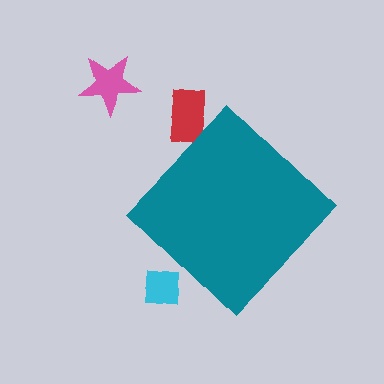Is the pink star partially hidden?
No, the pink star is fully visible.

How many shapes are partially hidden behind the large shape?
2 shapes are partially hidden.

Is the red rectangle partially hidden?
Yes, the red rectangle is partially hidden behind the teal diamond.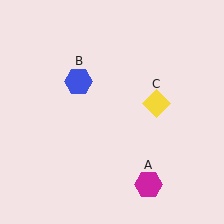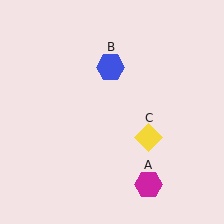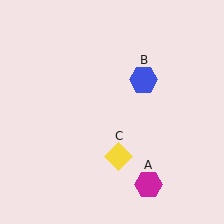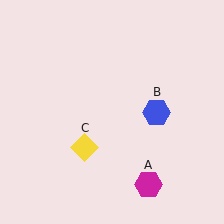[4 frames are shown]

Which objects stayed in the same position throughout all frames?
Magenta hexagon (object A) remained stationary.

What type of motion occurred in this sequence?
The blue hexagon (object B), yellow diamond (object C) rotated clockwise around the center of the scene.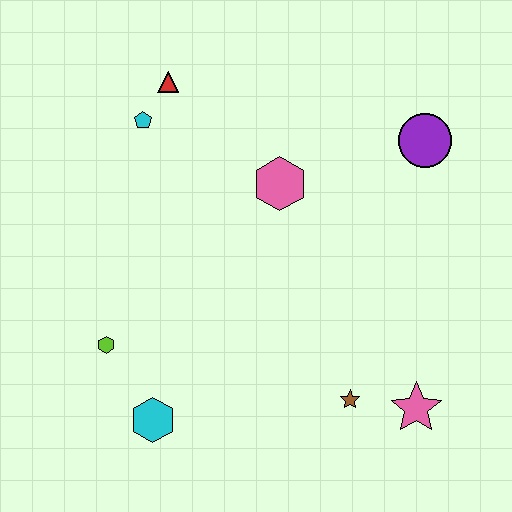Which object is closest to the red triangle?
The cyan pentagon is closest to the red triangle.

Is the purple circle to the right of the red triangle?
Yes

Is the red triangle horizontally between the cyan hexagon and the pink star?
Yes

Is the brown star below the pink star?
No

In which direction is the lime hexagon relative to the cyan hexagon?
The lime hexagon is above the cyan hexagon.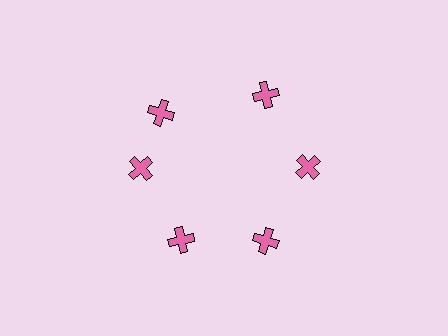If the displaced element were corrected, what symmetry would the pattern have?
It would have 6-fold rotational symmetry — the pattern would map onto itself every 60 degrees.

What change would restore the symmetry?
The symmetry would be restored by rotating it back into even spacing with its neighbors so that all 6 crosses sit at equal angles and equal distance from the center.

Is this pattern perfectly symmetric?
No. The 6 pink crosses are arranged in a ring, but one element near the 11 o'clock position is rotated out of alignment along the ring, breaking the 6-fold rotational symmetry.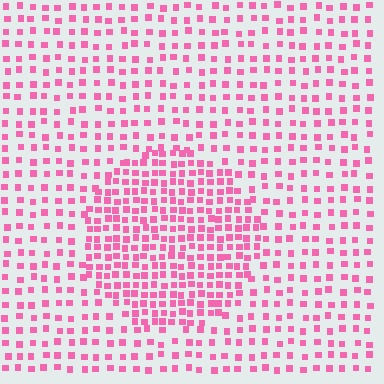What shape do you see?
I see a circle.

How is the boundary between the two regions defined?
The boundary is defined by a change in element density (approximately 1.9x ratio). All elements are the same color, size, and shape.